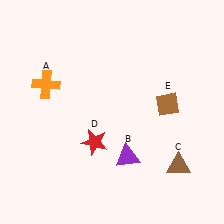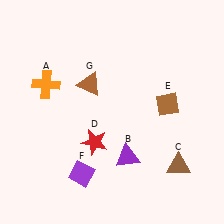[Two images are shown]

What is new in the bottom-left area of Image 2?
A purple diamond (F) was added in the bottom-left area of Image 2.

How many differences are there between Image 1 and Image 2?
There are 2 differences between the two images.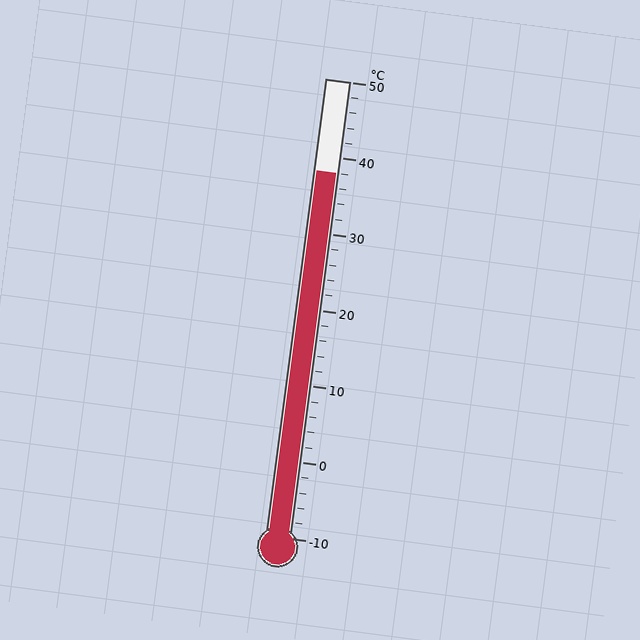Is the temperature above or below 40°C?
The temperature is below 40°C.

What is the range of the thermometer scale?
The thermometer scale ranges from -10°C to 50°C.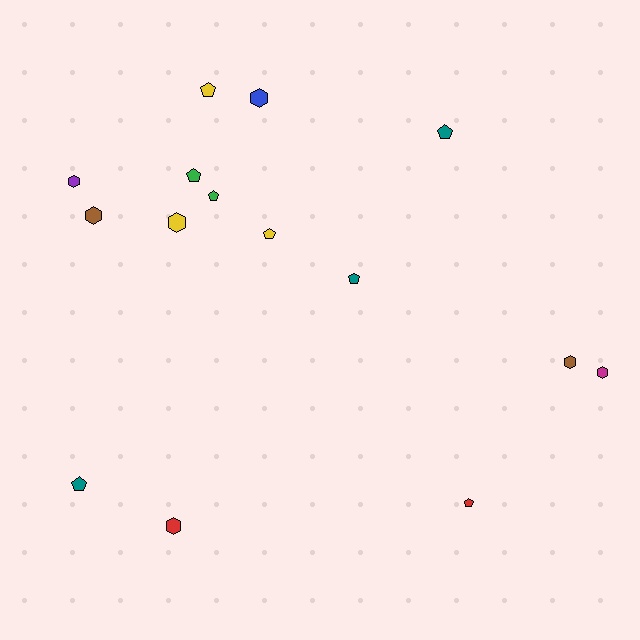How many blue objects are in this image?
There is 1 blue object.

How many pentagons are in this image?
There are 8 pentagons.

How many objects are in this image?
There are 15 objects.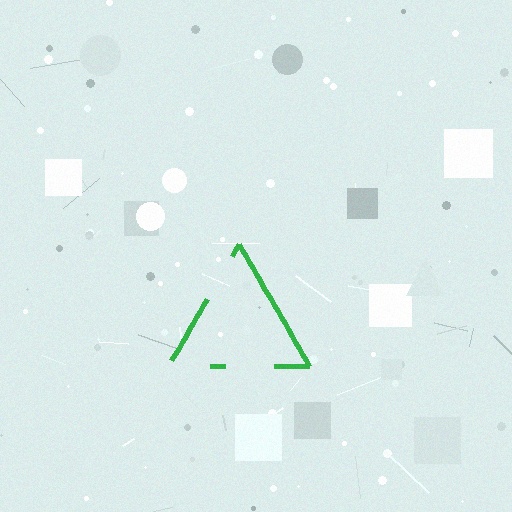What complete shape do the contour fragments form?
The contour fragments form a triangle.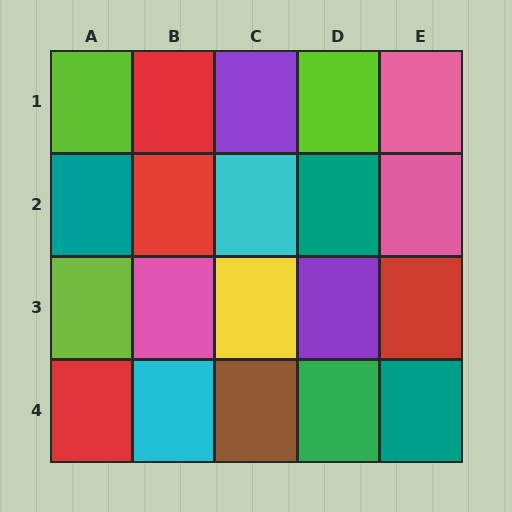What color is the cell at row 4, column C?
Brown.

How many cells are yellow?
1 cell is yellow.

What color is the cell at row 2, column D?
Teal.